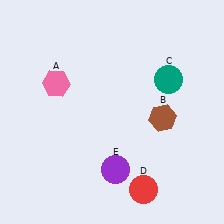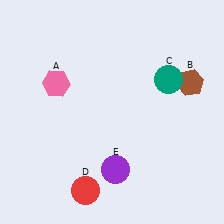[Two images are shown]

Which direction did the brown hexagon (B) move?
The brown hexagon (B) moved up.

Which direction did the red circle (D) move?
The red circle (D) moved left.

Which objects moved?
The objects that moved are: the brown hexagon (B), the red circle (D).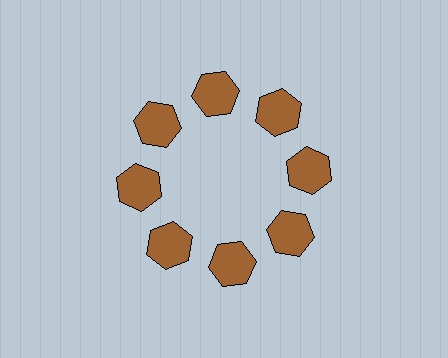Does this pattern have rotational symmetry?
Yes, this pattern has 8-fold rotational symmetry. It looks the same after rotating 45 degrees around the center.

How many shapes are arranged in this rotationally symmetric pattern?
There are 8 shapes, arranged in 8 groups of 1.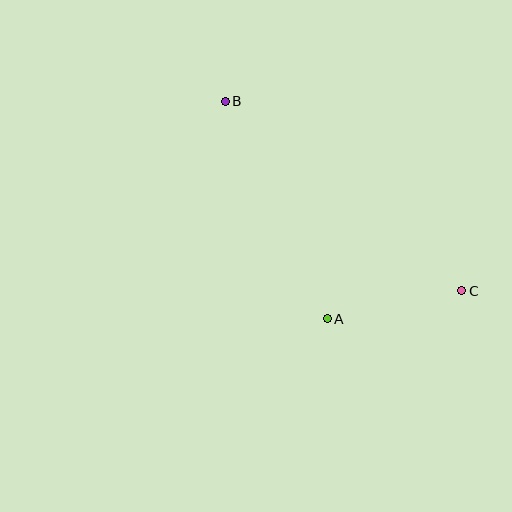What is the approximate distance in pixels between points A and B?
The distance between A and B is approximately 240 pixels.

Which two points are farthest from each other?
Points B and C are farthest from each other.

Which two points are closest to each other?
Points A and C are closest to each other.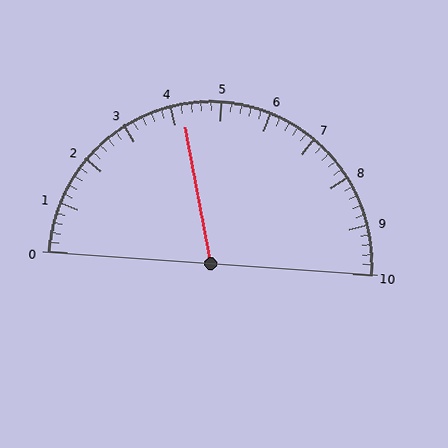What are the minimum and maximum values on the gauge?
The gauge ranges from 0 to 10.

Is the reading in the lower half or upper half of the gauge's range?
The reading is in the lower half of the range (0 to 10).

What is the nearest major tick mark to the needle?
The nearest major tick mark is 4.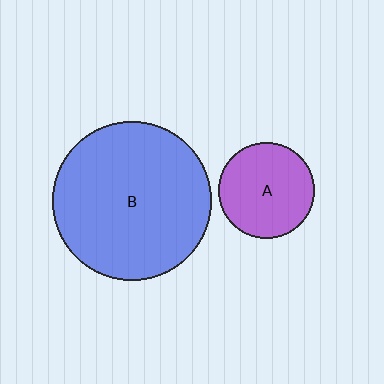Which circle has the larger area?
Circle B (blue).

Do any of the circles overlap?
No, none of the circles overlap.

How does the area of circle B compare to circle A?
Approximately 2.7 times.